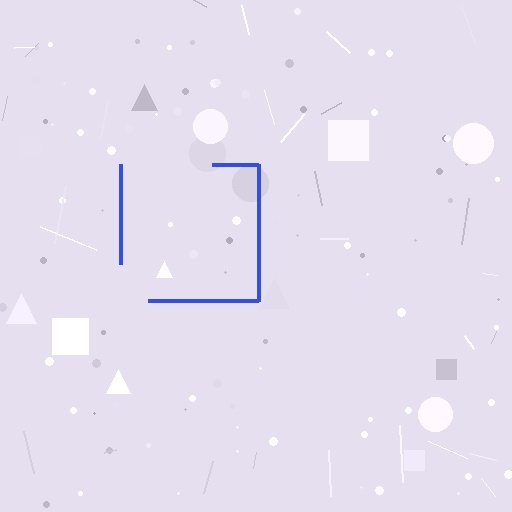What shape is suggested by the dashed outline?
The dashed outline suggests a square.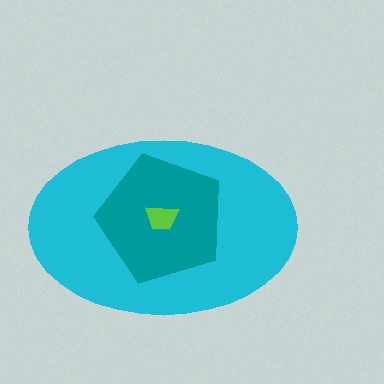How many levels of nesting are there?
3.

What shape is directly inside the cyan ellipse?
The teal pentagon.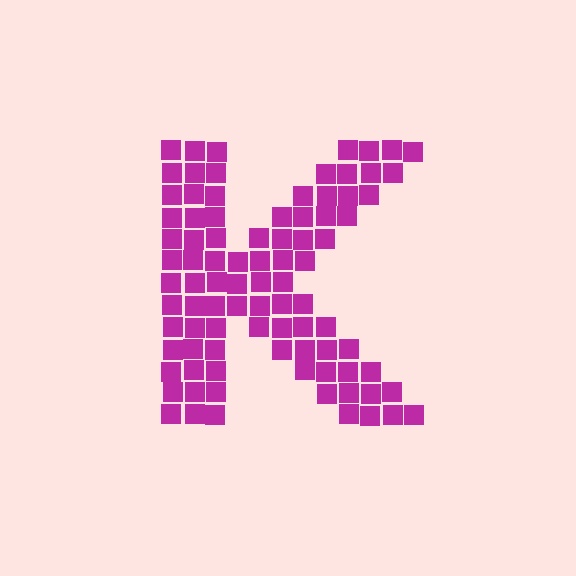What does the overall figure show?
The overall figure shows the letter K.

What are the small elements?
The small elements are squares.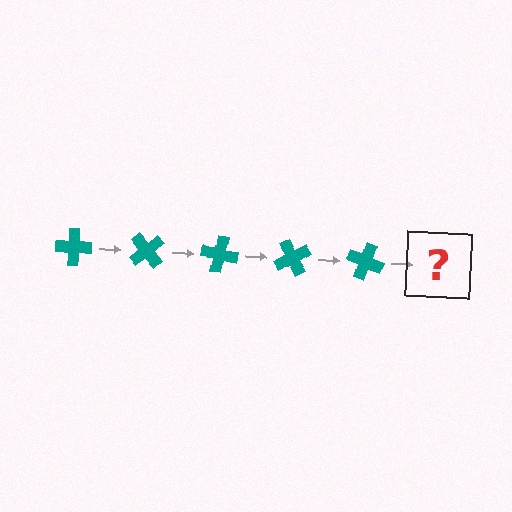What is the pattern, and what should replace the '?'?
The pattern is that the cross rotates 50 degrees each step. The '?' should be a teal cross rotated 250 degrees.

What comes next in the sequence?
The next element should be a teal cross rotated 250 degrees.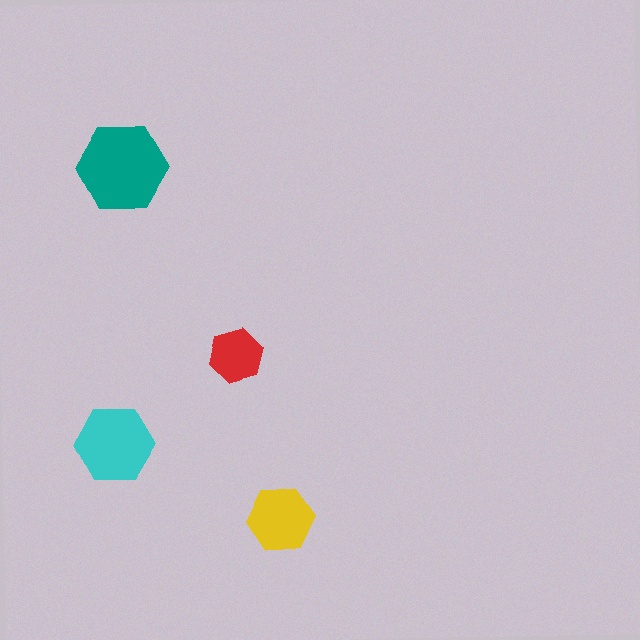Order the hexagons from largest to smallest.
the teal one, the cyan one, the yellow one, the red one.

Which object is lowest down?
The yellow hexagon is bottommost.